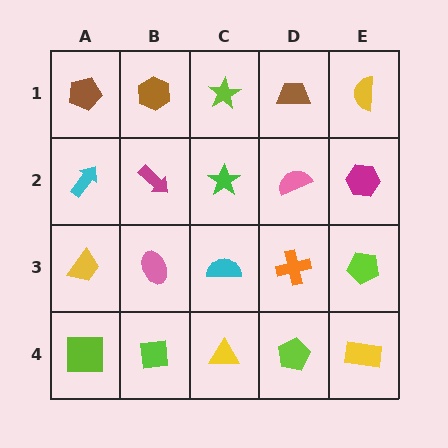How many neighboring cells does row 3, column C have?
4.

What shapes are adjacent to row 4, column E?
A lime pentagon (row 3, column E), a lime pentagon (row 4, column D).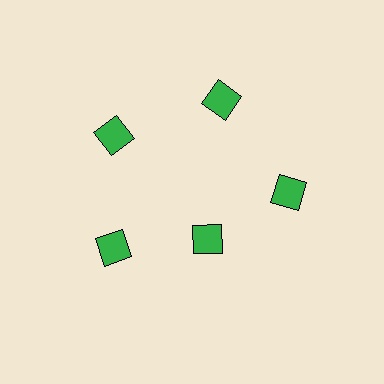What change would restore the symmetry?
The symmetry would be restored by moving it outward, back onto the ring so that all 5 diamonds sit at equal angles and equal distance from the center.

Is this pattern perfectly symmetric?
No. The 5 green diamonds are arranged in a ring, but one element near the 5 o'clock position is pulled inward toward the center, breaking the 5-fold rotational symmetry.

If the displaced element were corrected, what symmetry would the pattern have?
It would have 5-fold rotational symmetry — the pattern would map onto itself every 72 degrees.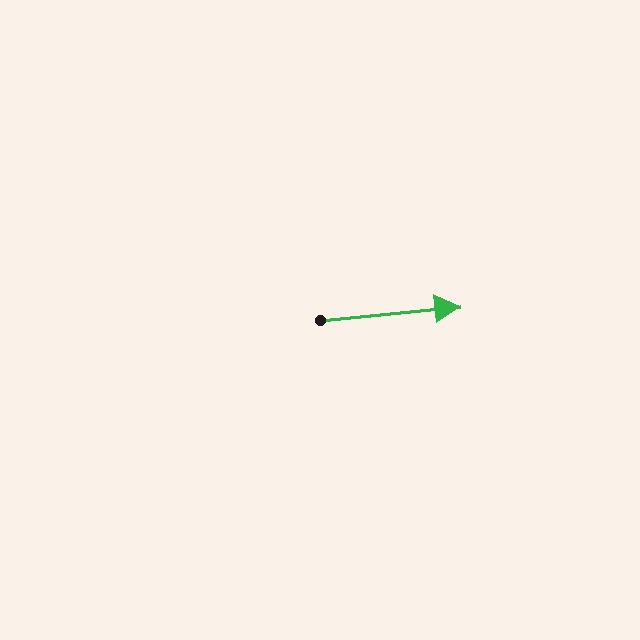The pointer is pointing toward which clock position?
Roughly 3 o'clock.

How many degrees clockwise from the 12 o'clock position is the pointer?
Approximately 84 degrees.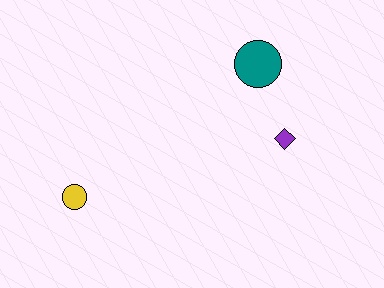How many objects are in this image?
There are 3 objects.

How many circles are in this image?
There are 2 circles.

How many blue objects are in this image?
There are no blue objects.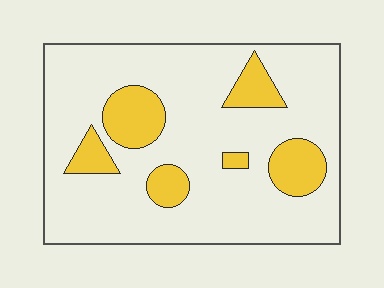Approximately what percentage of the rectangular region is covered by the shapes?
Approximately 20%.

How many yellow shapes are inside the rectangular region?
6.